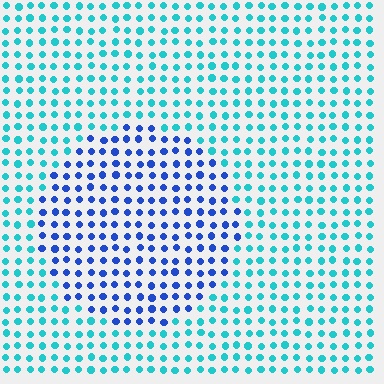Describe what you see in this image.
The image is filled with small cyan elements in a uniform arrangement. A circle-shaped region is visible where the elements are tinted to a slightly different hue, forming a subtle color boundary.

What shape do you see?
I see a circle.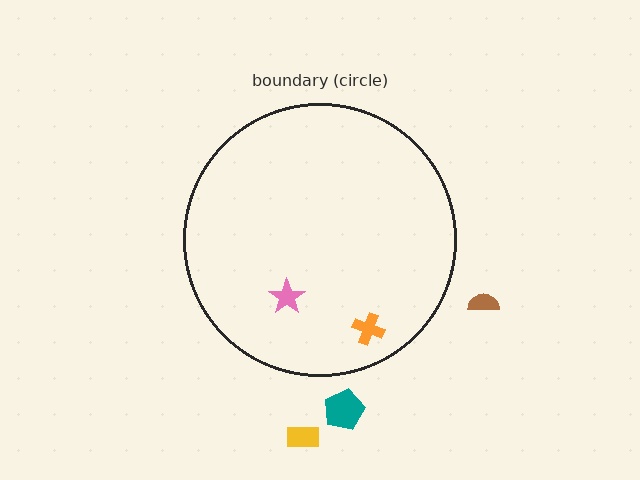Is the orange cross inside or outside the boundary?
Inside.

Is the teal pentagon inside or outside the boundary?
Outside.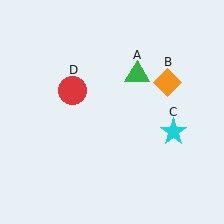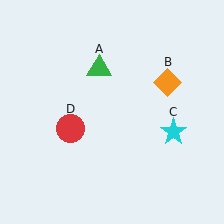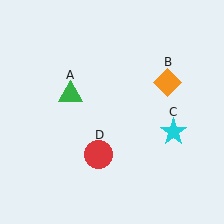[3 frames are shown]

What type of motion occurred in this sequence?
The green triangle (object A), red circle (object D) rotated counterclockwise around the center of the scene.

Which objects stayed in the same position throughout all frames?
Orange diamond (object B) and cyan star (object C) remained stationary.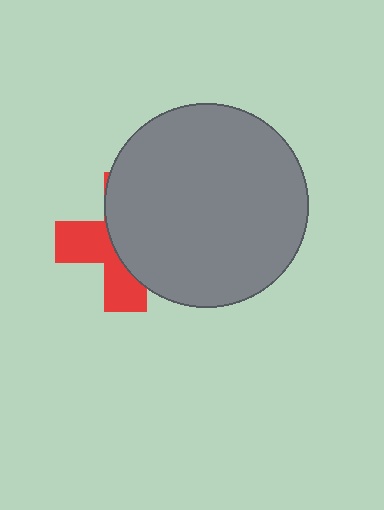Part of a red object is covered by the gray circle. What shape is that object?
It is a cross.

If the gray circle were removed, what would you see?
You would see the complete red cross.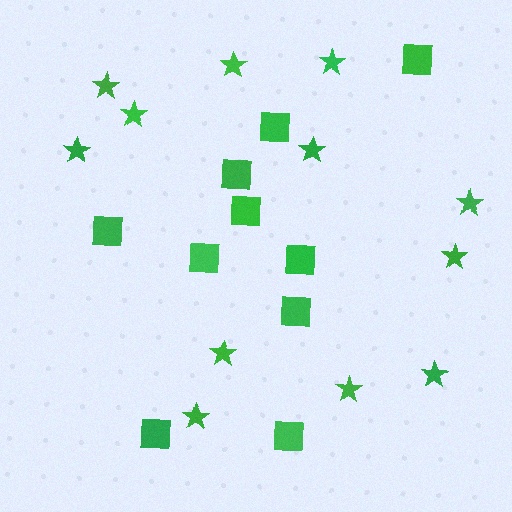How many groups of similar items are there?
There are 2 groups: one group of stars (12) and one group of squares (10).